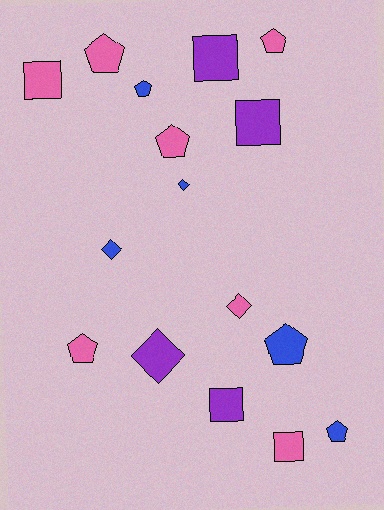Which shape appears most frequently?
Pentagon, with 7 objects.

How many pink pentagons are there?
There are 4 pink pentagons.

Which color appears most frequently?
Pink, with 7 objects.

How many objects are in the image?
There are 16 objects.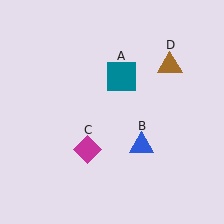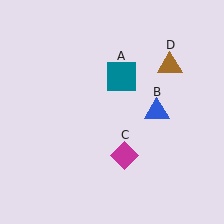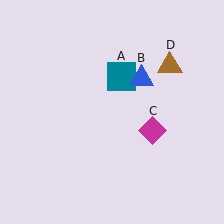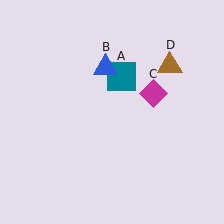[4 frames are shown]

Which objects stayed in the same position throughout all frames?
Teal square (object A) and brown triangle (object D) remained stationary.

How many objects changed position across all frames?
2 objects changed position: blue triangle (object B), magenta diamond (object C).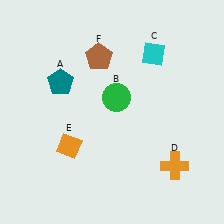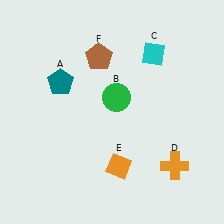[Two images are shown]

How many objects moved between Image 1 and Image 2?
1 object moved between the two images.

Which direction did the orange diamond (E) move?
The orange diamond (E) moved right.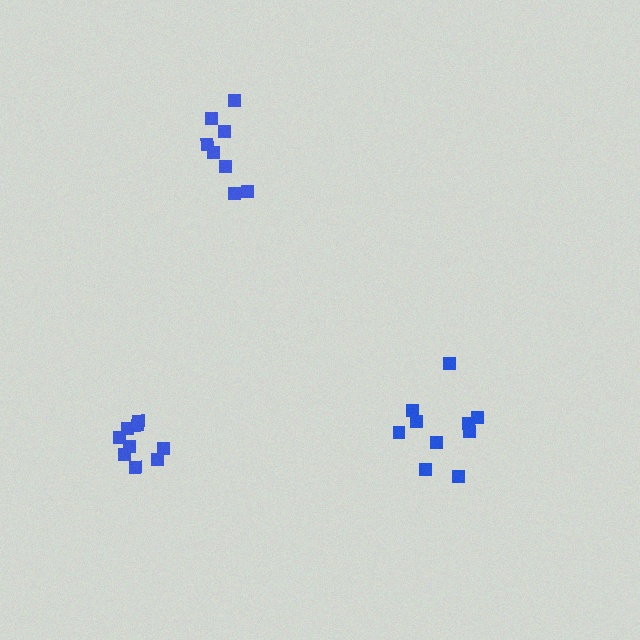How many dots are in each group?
Group 1: 8 dots, Group 2: 9 dots, Group 3: 10 dots (27 total).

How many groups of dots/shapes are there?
There are 3 groups.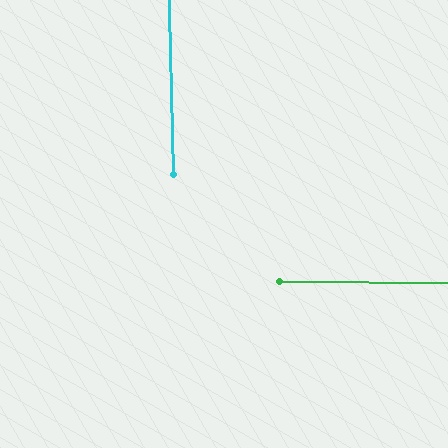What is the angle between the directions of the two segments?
Approximately 88 degrees.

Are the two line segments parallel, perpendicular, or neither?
Perpendicular — they meet at approximately 88°.